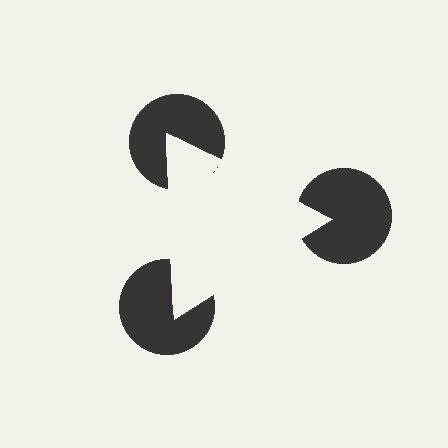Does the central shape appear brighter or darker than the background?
It typically appears slightly brighter than the background, even though no actual brightness change is drawn.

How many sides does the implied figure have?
3 sides.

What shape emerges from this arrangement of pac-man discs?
An illusory triangle — its edges are inferred from the aligned wedge cuts in the pac-man discs, not physically drawn.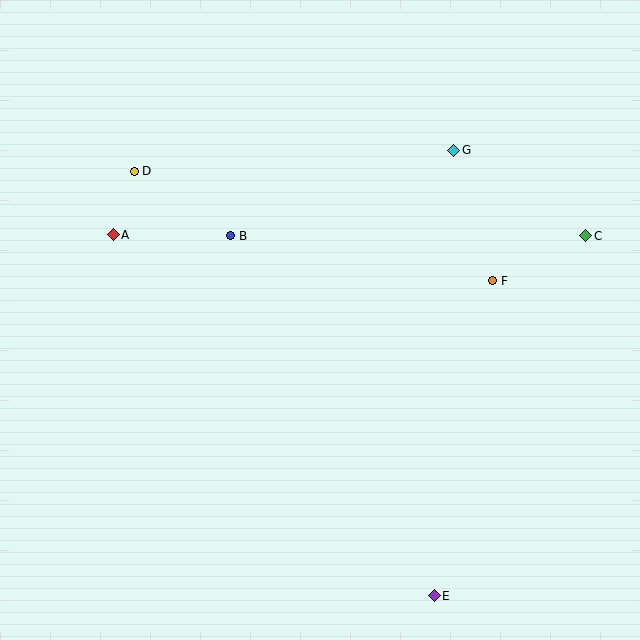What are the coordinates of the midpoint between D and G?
The midpoint between D and G is at (294, 161).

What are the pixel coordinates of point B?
Point B is at (231, 236).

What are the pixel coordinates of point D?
Point D is at (134, 171).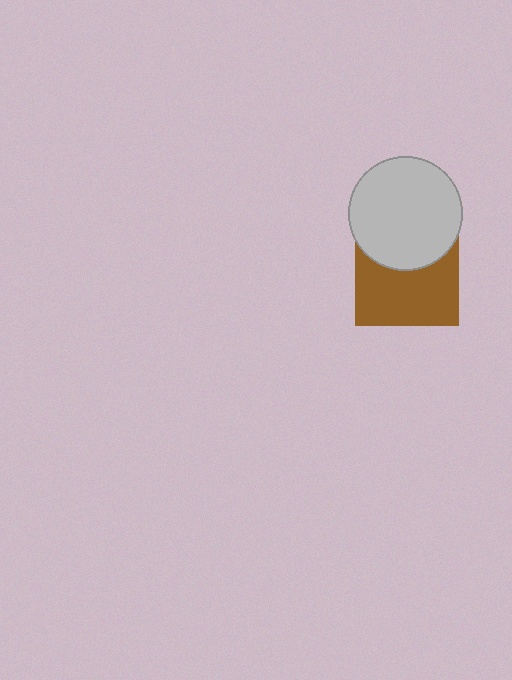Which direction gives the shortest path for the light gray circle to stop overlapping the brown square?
Moving up gives the shortest separation.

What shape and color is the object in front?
The object in front is a light gray circle.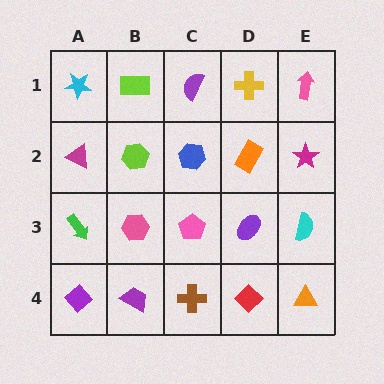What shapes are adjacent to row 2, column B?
A lime rectangle (row 1, column B), a pink hexagon (row 3, column B), a magenta triangle (row 2, column A), a blue hexagon (row 2, column C).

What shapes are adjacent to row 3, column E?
A magenta star (row 2, column E), an orange triangle (row 4, column E), a purple ellipse (row 3, column D).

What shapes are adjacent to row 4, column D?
A purple ellipse (row 3, column D), a brown cross (row 4, column C), an orange triangle (row 4, column E).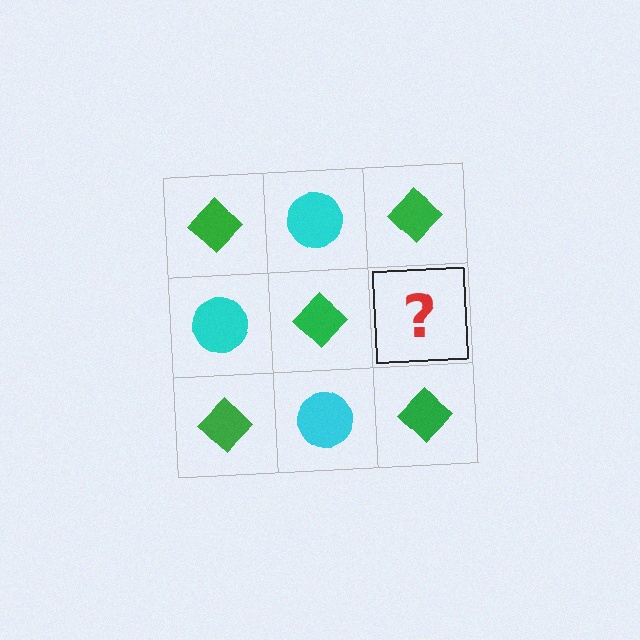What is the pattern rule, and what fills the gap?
The rule is that it alternates green diamond and cyan circle in a checkerboard pattern. The gap should be filled with a cyan circle.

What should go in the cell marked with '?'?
The missing cell should contain a cyan circle.